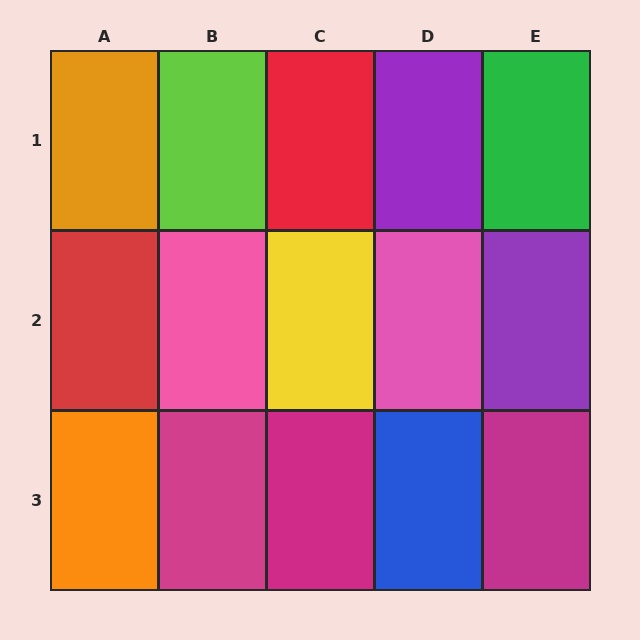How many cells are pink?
2 cells are pink.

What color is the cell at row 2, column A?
Red.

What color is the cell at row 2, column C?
Yellow.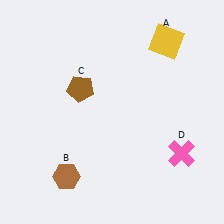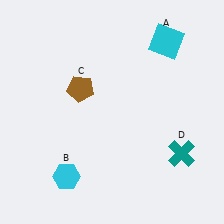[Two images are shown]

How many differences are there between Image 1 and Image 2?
There are 3 differences between the two images.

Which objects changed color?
A changed from yellow to cyan. B changed from brown to cyan. D changed from pink to teal.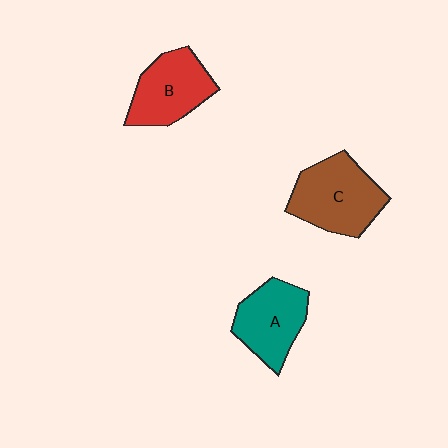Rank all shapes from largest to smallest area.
From largest to smallest: C (brown), B (red), A (teal).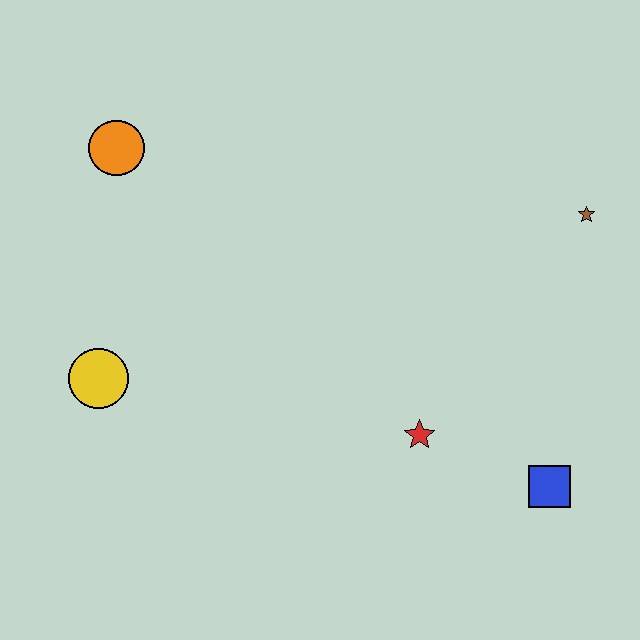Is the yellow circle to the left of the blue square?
Yes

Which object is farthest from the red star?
The orange circle is farthest from the red star.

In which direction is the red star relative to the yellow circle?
The red star is to the right of the yellow circle.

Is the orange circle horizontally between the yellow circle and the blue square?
Yes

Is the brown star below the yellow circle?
No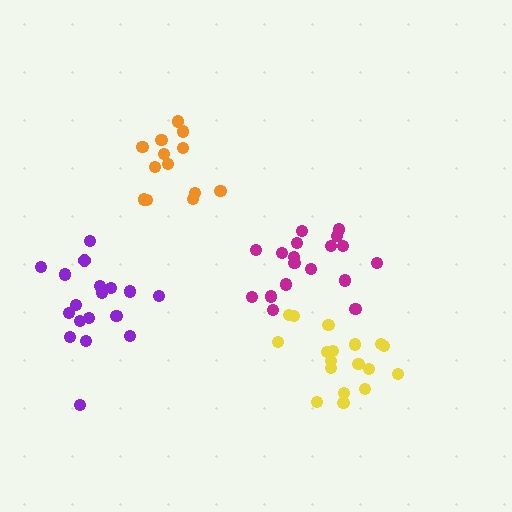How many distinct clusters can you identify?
There are 4 distinct clusters.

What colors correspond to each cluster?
The clusters are colored: yellow, orange, magenta, purple.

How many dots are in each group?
Group 1: 18 dots, Group 2: 13 dots, Group 3: 18 dots, Group 4: 18 dots (67 total).